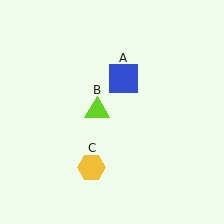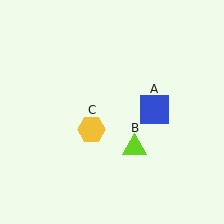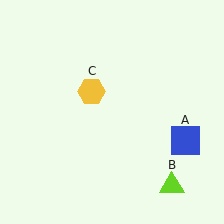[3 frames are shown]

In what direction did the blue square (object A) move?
The blue square (object A) moved down and to the right.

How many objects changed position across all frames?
3 objects changed position: blue square (object A), lime triangle (object B), yellow hexagon (object C).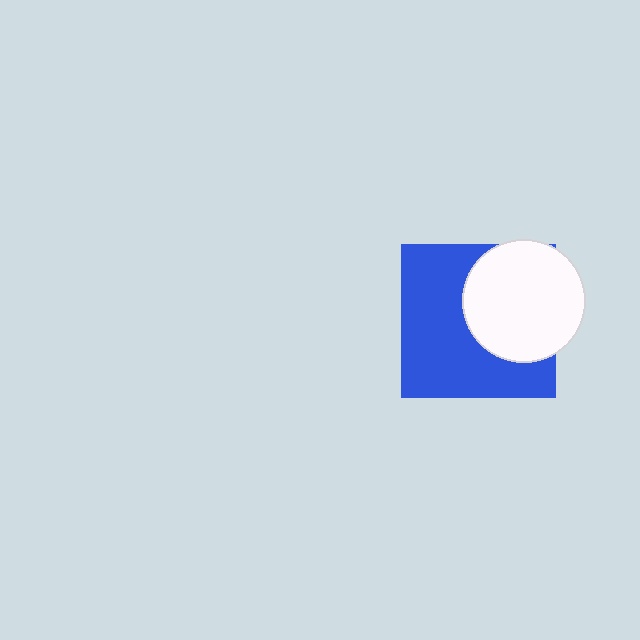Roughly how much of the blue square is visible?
About half of it is visible (roughly 59%).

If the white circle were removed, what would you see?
You would see the complete blue square.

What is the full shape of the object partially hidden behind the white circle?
The partially hidden object is a blue square.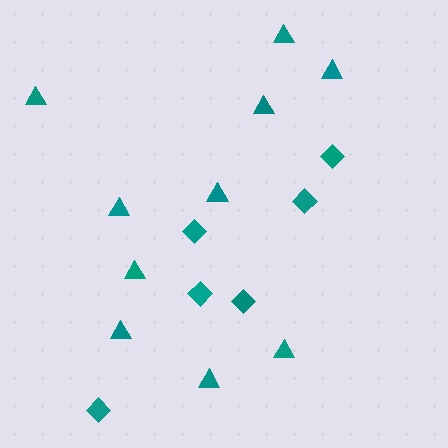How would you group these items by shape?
There are 2 groups: one group of triangles (10) and one group of diamonds (6).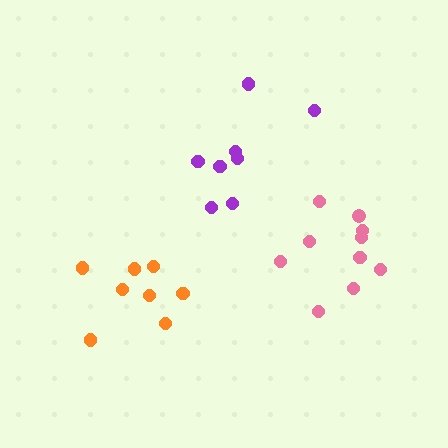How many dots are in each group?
Group 1: 10 dots, Group 2: 8 dots, Group 3: 8 dots (26 total).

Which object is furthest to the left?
The orange cluster is leftmost.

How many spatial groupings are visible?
There are 3 spatial groupings.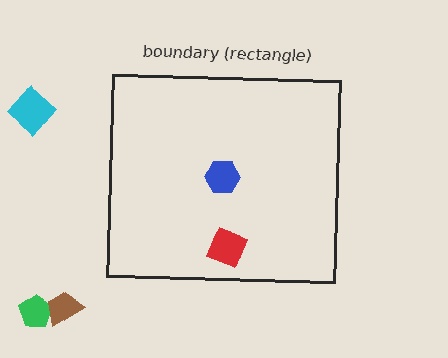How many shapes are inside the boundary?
2 inside, 3 outside.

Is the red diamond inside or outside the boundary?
Inside.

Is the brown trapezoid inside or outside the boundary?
Outside.